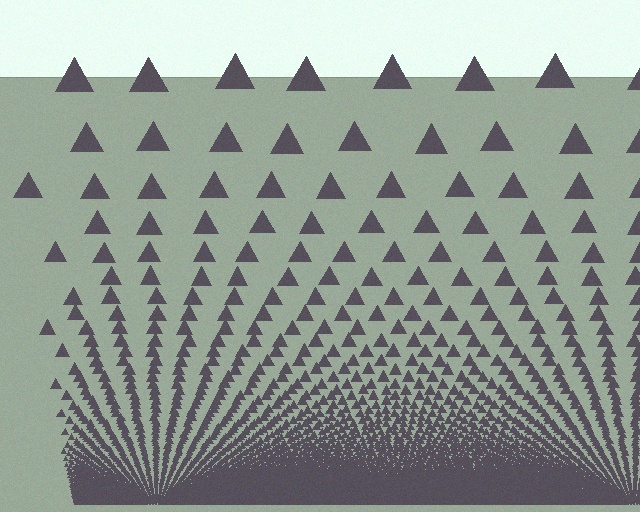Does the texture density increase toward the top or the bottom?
Density increases toward the bottom.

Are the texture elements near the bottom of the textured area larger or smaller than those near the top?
Smaller. The gradient is inverted — elements near the bottom are smaller and denser.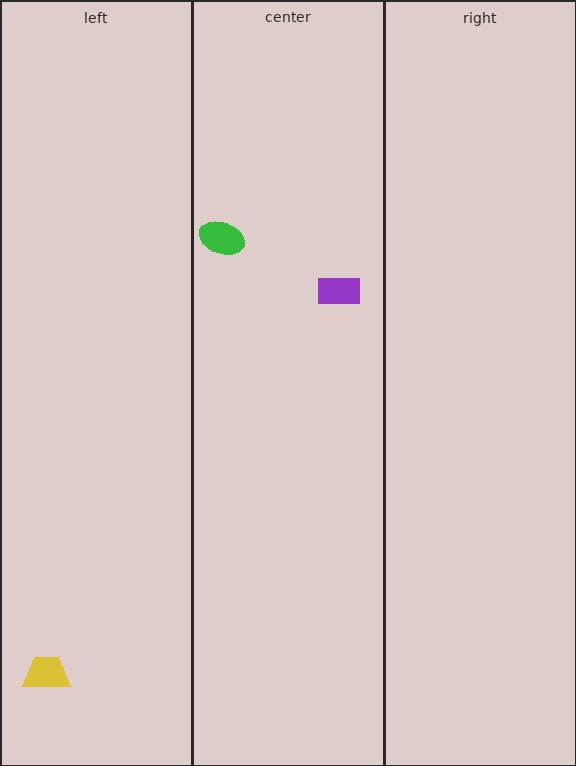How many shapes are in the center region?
2.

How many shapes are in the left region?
1.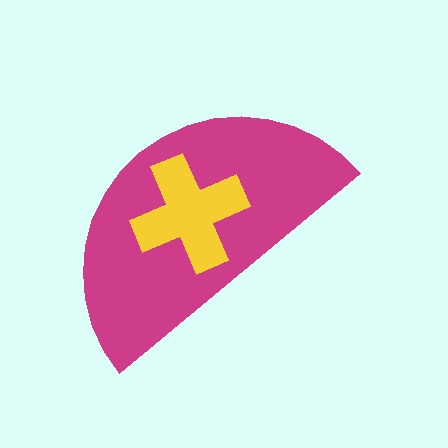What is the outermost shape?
The magenta semicircle.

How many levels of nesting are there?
2.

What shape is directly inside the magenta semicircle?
The yellow cross.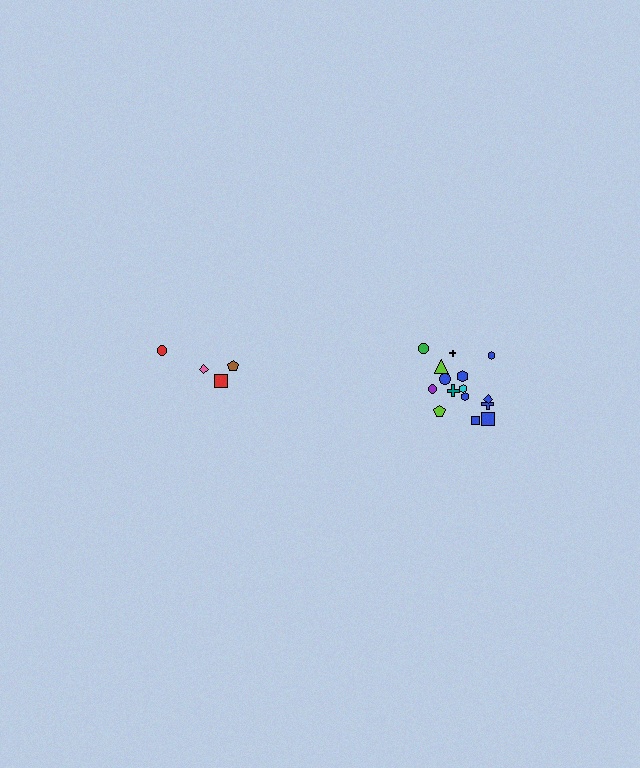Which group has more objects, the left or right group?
The right group.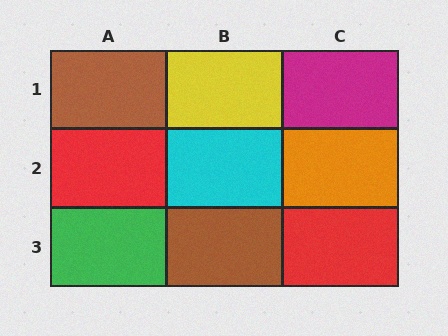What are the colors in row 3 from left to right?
Green, brown, red.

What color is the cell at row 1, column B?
Yellow.